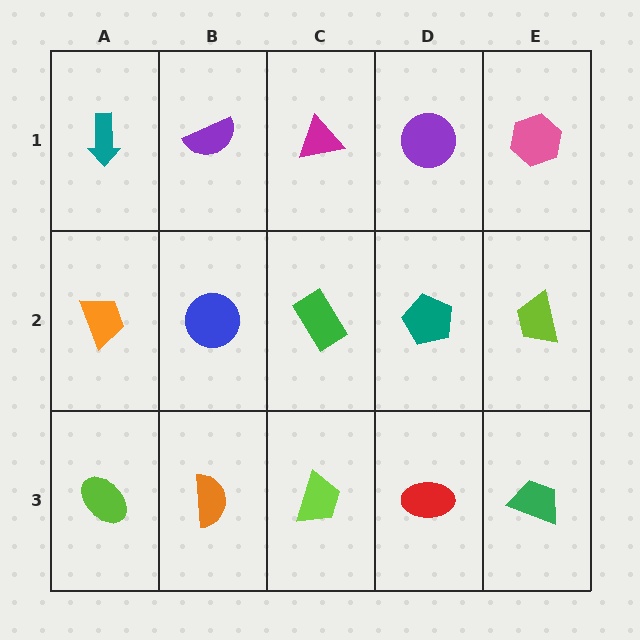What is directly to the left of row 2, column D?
A green rectangle.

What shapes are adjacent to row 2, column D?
A purple circle (row 1, column D), a red ellipse (row 3, column D), a green rectangle (row 2, column C), a lime trapezoid (row 2, column E).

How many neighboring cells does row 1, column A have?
2.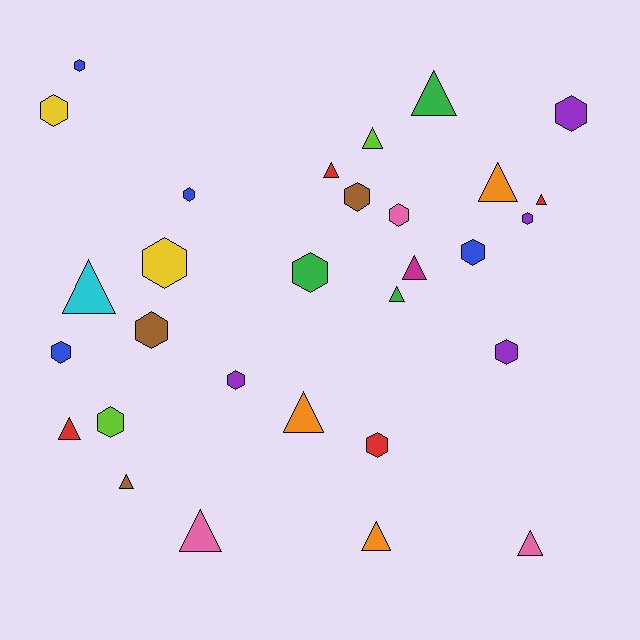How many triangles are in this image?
There are 14 triangles.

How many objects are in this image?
There are 30 objects.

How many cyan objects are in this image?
There is 1 cyan object.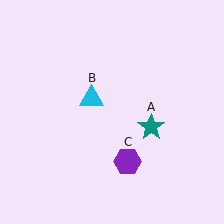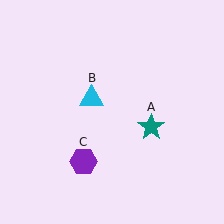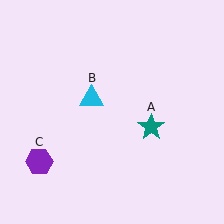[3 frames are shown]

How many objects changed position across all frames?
1 object changed position: purple hexagon (object C).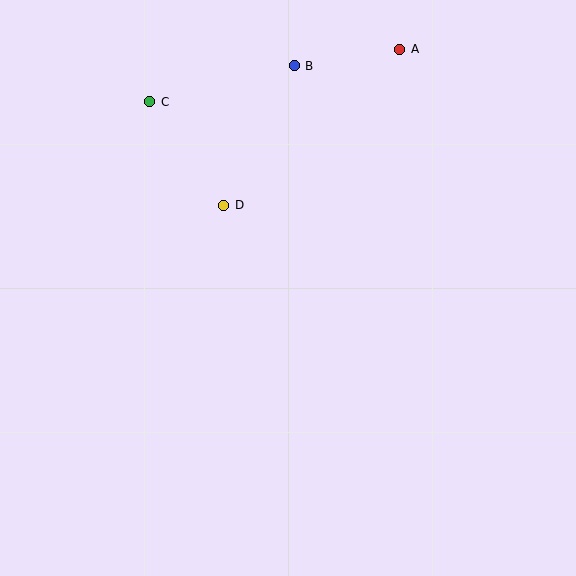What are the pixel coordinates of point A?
Point A is at (400, 49).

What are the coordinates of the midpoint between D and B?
The midpoint between D and B is at (259, 136).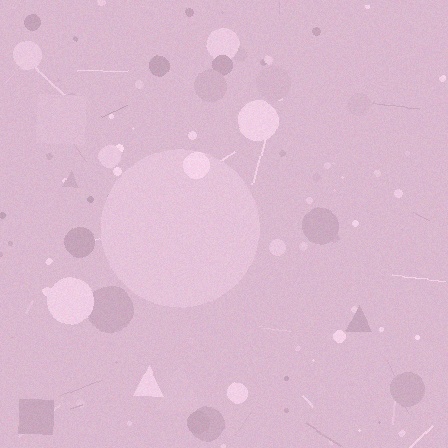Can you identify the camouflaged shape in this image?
The camouflaged shape is a circle.